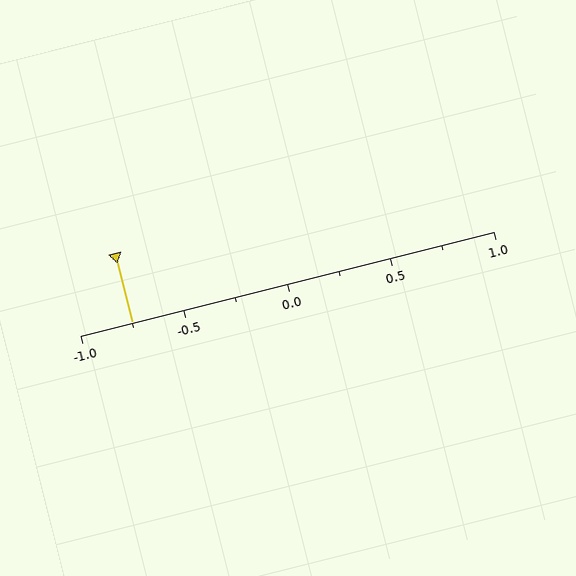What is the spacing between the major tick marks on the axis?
The major ticks are spaced 0.5 apart.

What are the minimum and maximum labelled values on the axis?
The axis runs from -1.0 to 1.0.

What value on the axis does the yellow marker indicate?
The marker indicates approximately -0.75.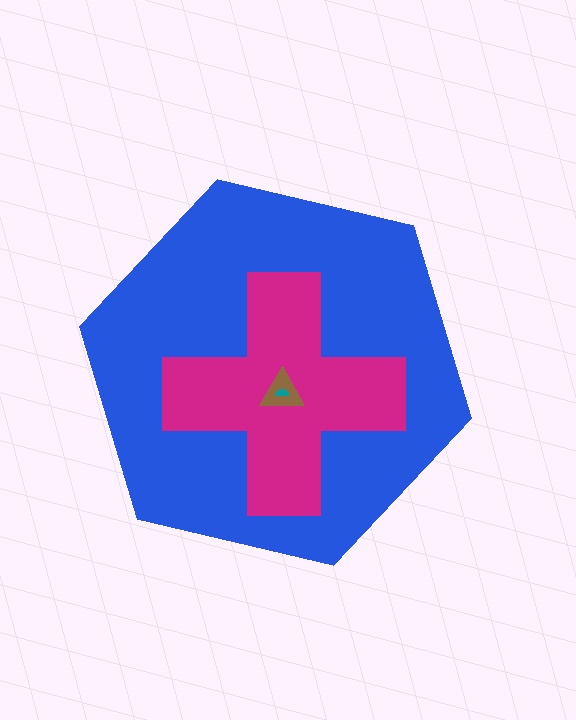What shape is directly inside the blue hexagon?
The magenta cross.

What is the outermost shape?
The blue hexagon.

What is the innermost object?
The teal semicircle.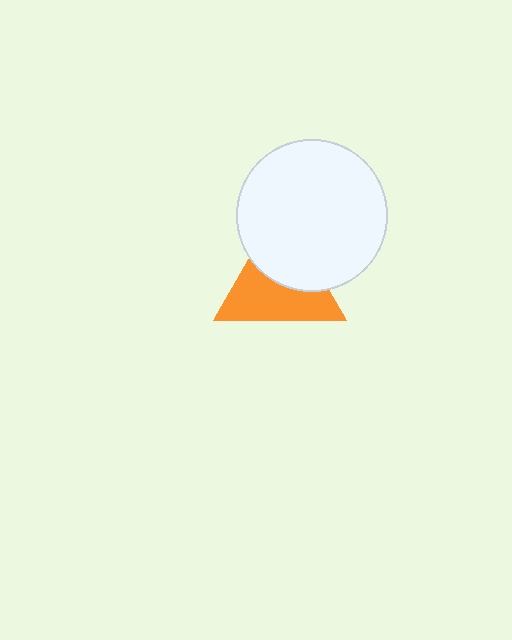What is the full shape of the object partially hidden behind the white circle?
The partially hidden object is an orange triangle.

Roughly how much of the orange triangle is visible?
About half of it is visible (roughly 57%).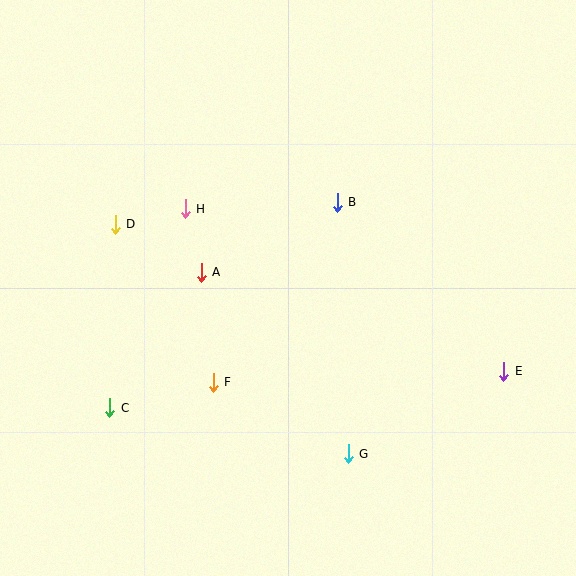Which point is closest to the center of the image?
Point A at (201, 272) is closest to the center.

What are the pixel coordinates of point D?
Point D is at (115, 224).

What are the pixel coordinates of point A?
Point A is at (201, 272).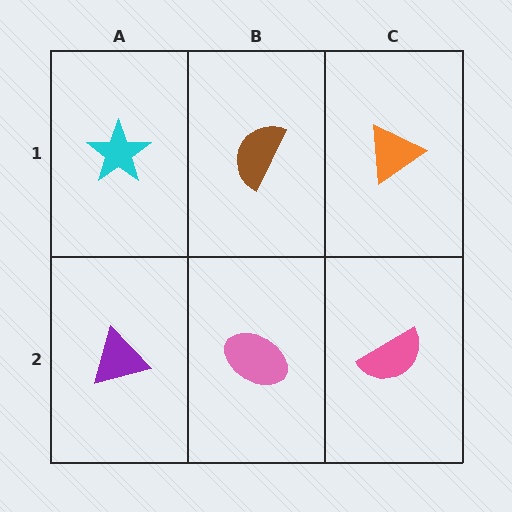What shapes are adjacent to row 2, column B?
A brown semicircle (row 1, column B), a purple triangle (row 2, column A), a pink semicircle (row 2, column C).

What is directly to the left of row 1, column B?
A cyan star.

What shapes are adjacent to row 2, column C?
An orange triangle (row 1, column C), a pink ellipse (row 2, column B).